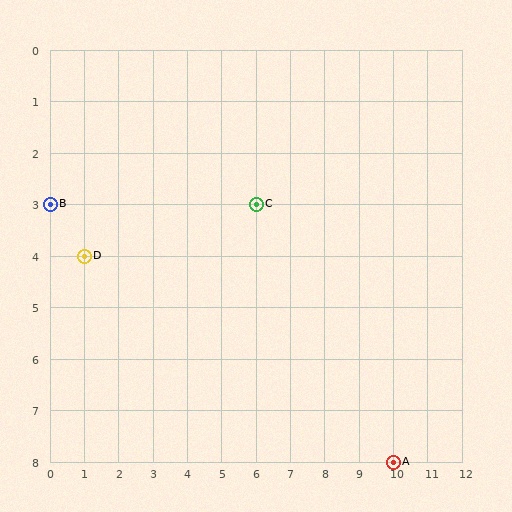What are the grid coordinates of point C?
Point C is at grid coordinates (6, 3).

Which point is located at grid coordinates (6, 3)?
Point C is at (6, 3).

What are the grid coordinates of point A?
Point A is at grid coordinates (10, 8).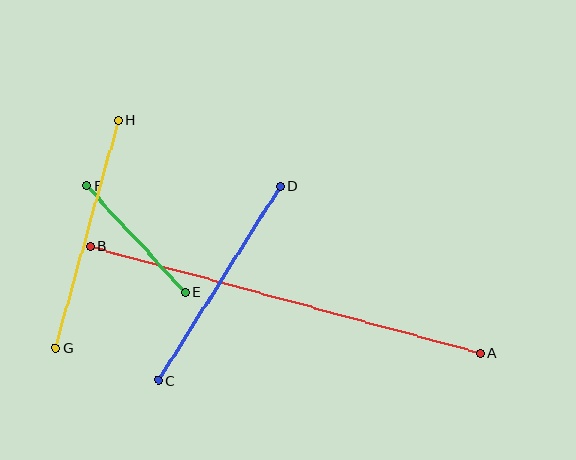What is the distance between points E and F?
The distance is approximately 145 pixels.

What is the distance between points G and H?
The distance is approximately 236 pixels.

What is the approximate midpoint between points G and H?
The midpoint is at approximately (87, 234) pixels.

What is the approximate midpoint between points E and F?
The midpoint is at approximately (136, 239) pixels.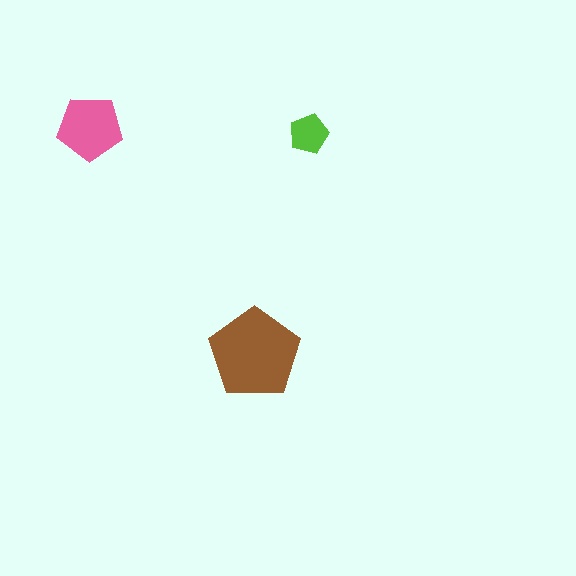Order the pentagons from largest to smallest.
the brown one, the pink one, the lime one.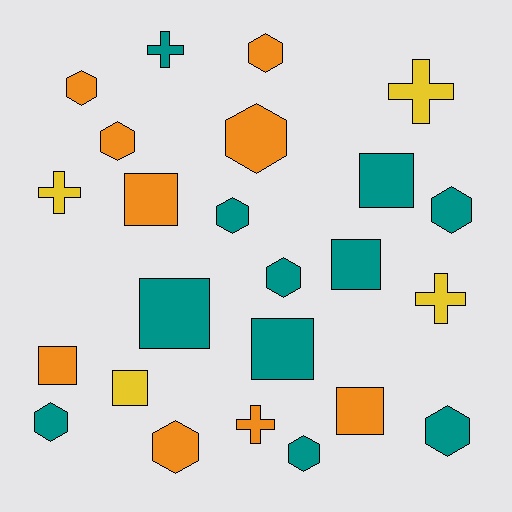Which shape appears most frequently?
Hexagon, with 11 objects.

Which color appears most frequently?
Teal, with 11 objects.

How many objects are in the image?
There are 24 objects.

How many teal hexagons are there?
There are 6 teal hexagons.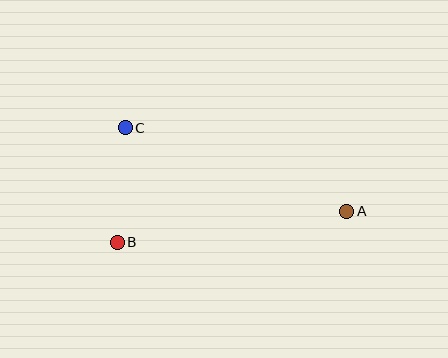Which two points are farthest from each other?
Points A and C are farthest from each other.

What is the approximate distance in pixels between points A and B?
The distance between A and B is approximately 232 pixels.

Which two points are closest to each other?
Points B and C are closest to each other.